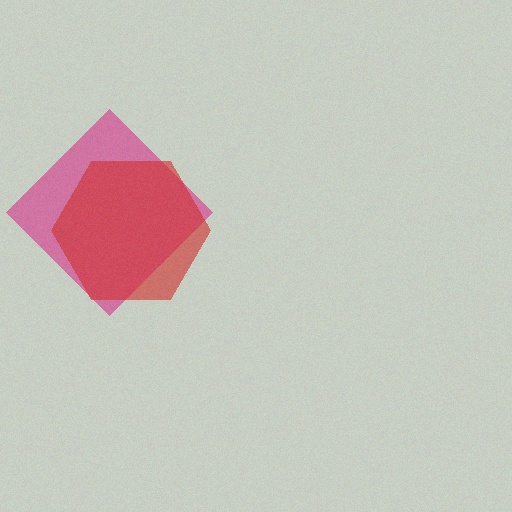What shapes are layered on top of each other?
The layered shapes are: a magenta diamond, a red hexagon.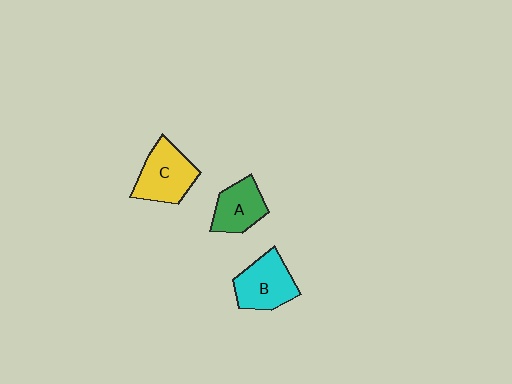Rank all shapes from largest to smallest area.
From largest to smallest: C (yellow), B (cyan), A (green).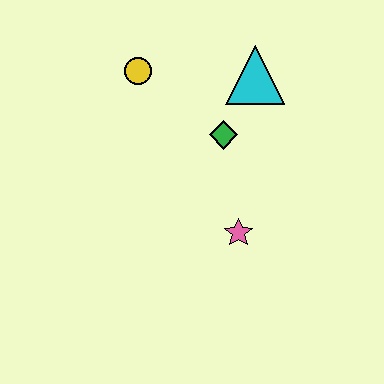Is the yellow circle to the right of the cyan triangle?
No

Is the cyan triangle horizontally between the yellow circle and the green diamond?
No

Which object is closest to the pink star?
The green diamond is closest to the pink star.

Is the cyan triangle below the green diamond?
No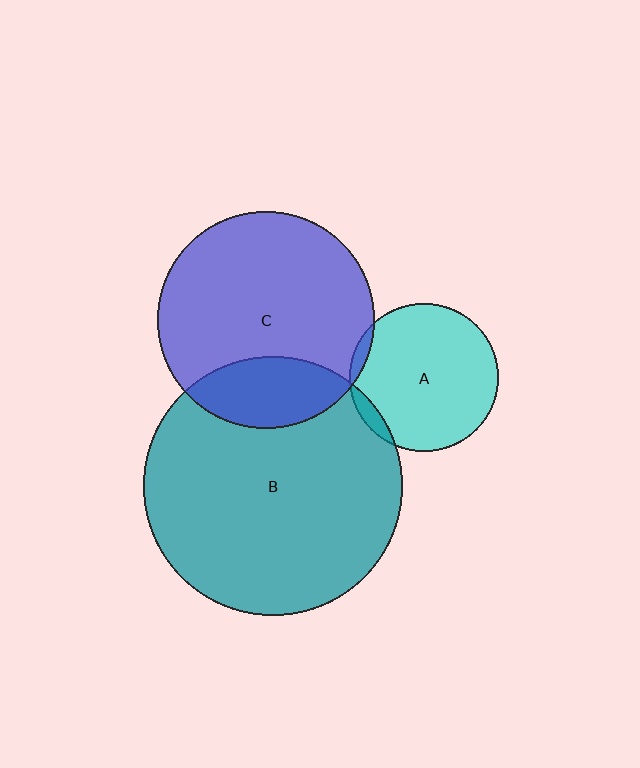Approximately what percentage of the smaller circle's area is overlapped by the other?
Approximately 20%.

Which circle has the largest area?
Circle B (teal).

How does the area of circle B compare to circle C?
Approximately 1.4 times.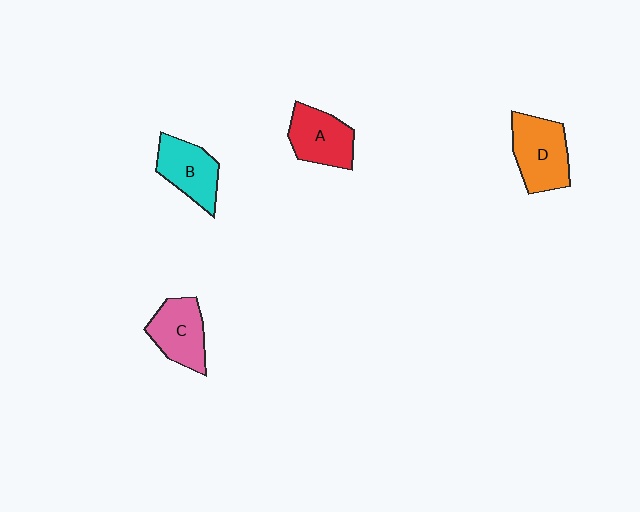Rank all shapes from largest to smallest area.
From largest to smallest: D (orange), B (cyan), A (red), C (pink).